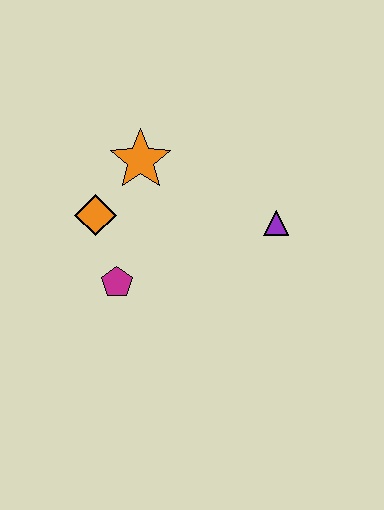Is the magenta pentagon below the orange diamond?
Yes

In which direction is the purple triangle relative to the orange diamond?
The purple triangle is to the right of the orange diamond.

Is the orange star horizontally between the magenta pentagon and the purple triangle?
Yes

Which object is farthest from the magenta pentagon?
The purple triangle is farthest from the magenta pentagon.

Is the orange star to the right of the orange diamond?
Yes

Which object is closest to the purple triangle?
The orange star is closest to the purple triangle.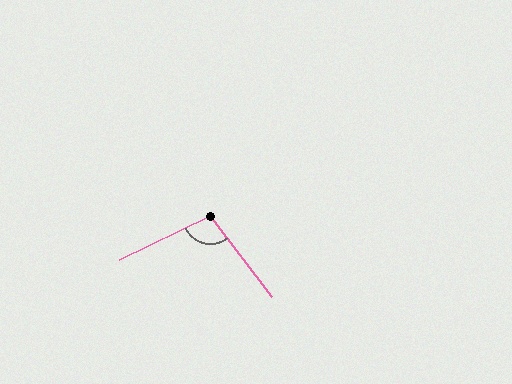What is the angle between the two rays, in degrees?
Approximately 101 degrees.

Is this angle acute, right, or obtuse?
It is obtuse.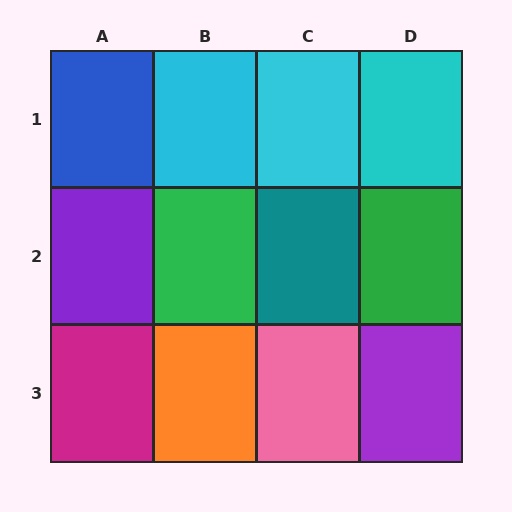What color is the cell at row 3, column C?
Pink.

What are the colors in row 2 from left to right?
Purple, green, teal, green.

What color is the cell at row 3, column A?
Magenta.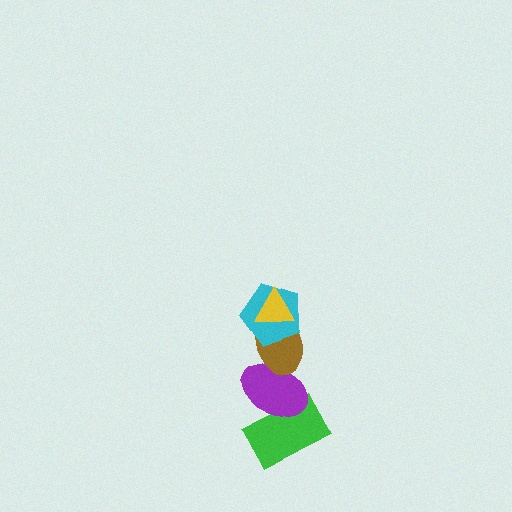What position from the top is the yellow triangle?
The yellow triangle is 1st from the top.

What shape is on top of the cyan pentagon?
The yellow triangle is on top of the cyan pentagon.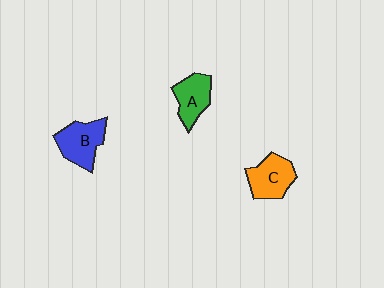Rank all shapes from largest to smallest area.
From largest to smallest: B (blue), C (orange), A (green).